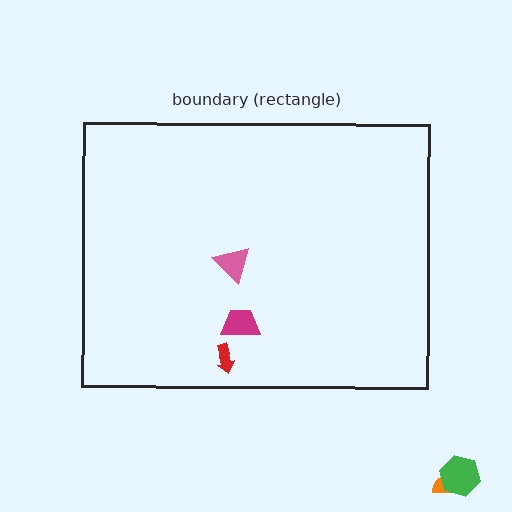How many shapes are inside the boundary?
3 inside, 2 outside.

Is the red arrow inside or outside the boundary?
Inside.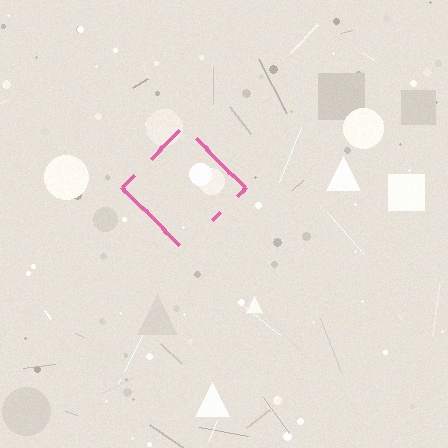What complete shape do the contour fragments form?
The contour fragments form a diamond.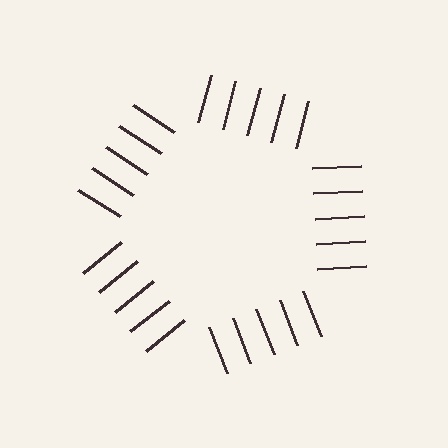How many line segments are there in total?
25 — 5 along each of the 5 edges.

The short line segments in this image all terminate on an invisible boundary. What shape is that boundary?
An illusory pentagon — the line segments terminate on its edges but no continuous stroke is drawn.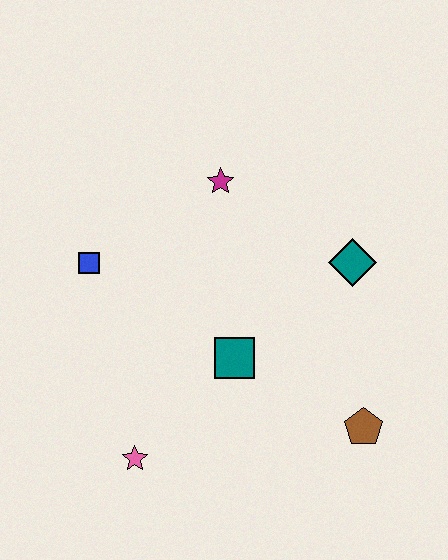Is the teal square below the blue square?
Yes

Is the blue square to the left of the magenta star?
Yes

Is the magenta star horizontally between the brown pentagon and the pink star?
Yes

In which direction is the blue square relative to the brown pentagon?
The blue square is to the left of the brown pentagon.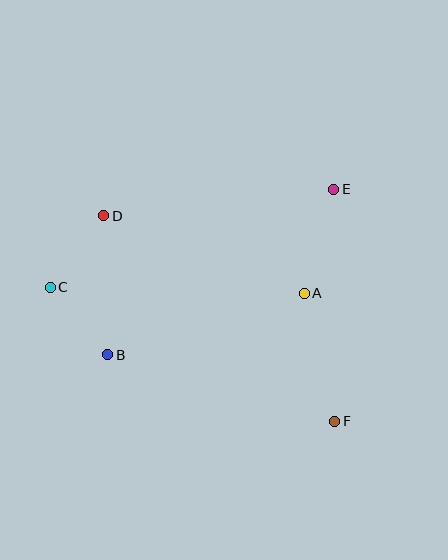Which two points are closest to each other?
Points B and C are closest to each other.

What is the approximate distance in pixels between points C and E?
The distance between C and E is approximately 300 pixels.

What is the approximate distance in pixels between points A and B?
The distance between A and B is approximately 206 pixels.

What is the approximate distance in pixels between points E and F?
The distance between E and F is approximately 232 pixels.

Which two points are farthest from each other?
Points C and F are farthest from each other.